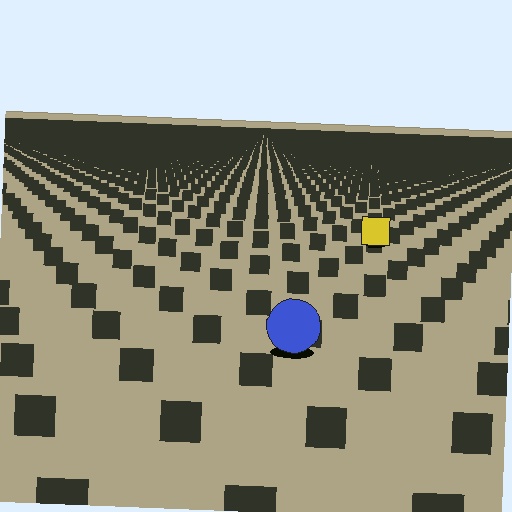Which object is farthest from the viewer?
The yellow square is farthest from the viewer. It appears smaller and the ground texture around it is denser.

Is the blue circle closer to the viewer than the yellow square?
Yes. The blue circle is closer — you can tell from the texture gradient: the ground texture is coarser near it.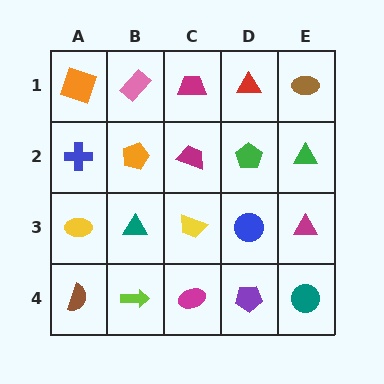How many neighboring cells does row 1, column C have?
3.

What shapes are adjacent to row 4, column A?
A yellow ellipse (row 3, column A), a lime arrow (row 4, column B).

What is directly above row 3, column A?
A blue cross.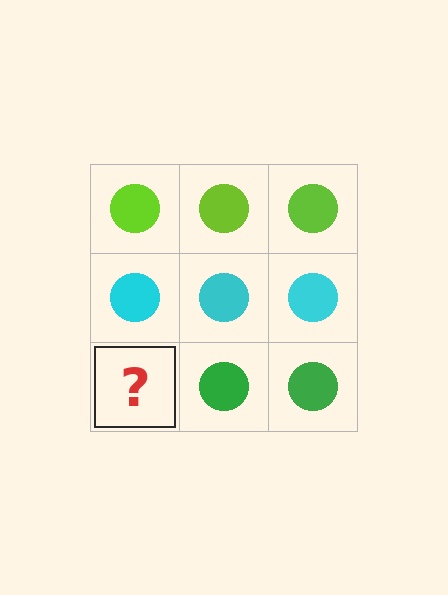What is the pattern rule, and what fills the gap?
The rule is that each row has a consistent color. The gap should be filled with a green circle.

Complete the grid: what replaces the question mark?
The question mark should be replaced with a green circle.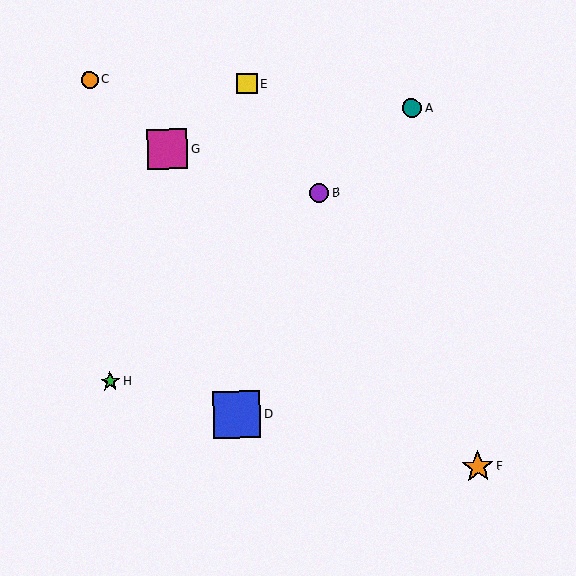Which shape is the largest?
The blue square (labeled D) is the largest.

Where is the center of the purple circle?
The center of the purple circle is at (319, 193).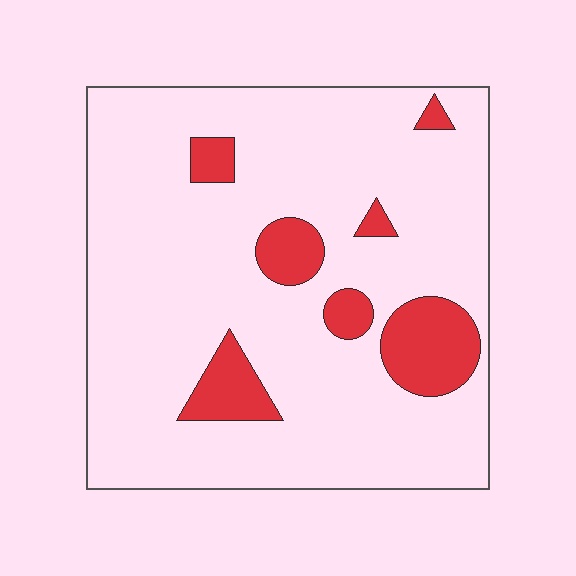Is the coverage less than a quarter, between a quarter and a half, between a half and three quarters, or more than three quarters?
Less than a quarter.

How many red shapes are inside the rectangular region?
7.